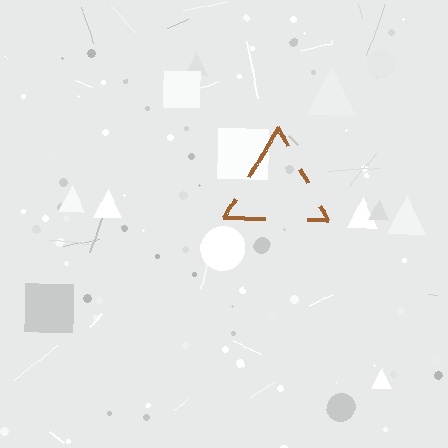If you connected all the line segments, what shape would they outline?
They would outline a triangle.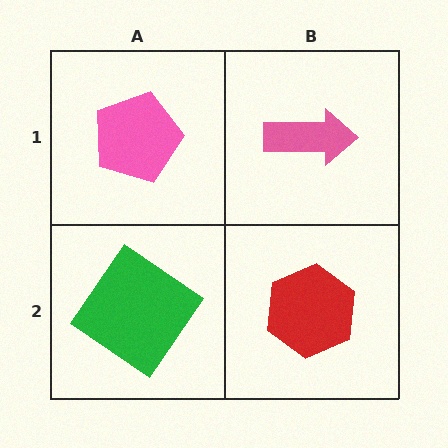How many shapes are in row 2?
2 shapes.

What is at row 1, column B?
A pink arrow.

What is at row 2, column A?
A green diamond.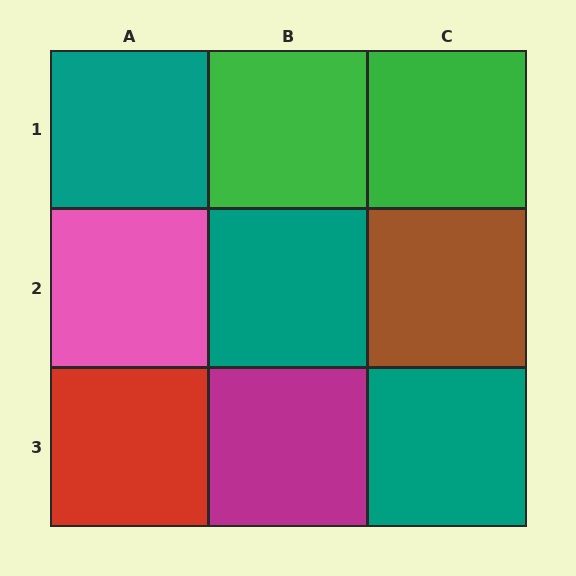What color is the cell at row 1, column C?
Green.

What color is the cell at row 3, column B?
Magenta.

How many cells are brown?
1 cell is brown.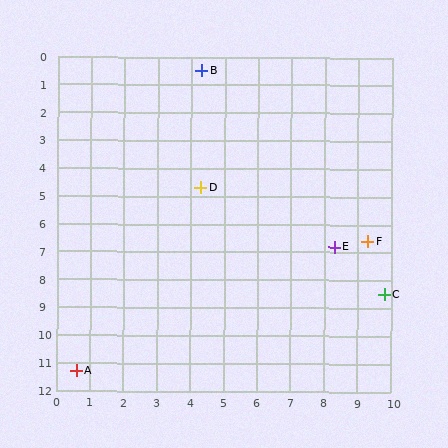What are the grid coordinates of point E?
Point E is at approximately (8.3, 6.8).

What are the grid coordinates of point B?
Point B is at approximately (4.3, 0.5).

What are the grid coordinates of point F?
Point F is at approximately (9.3, 6.6).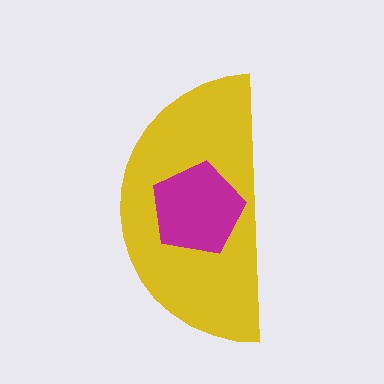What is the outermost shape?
The yellow semicircle.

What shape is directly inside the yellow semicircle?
The magenta pentagon.